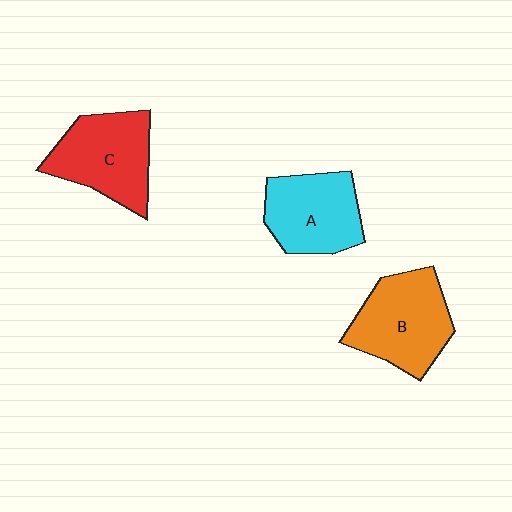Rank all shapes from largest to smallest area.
From largest to smallest: B (orange), C (red), A (cyan).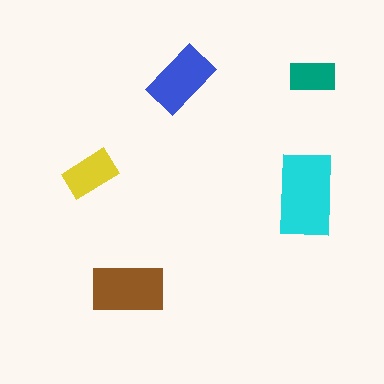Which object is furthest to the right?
The teal rectangle is rightmost.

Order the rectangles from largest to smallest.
the cyan one, the brown one, the blue one, the yellow one, the teal one.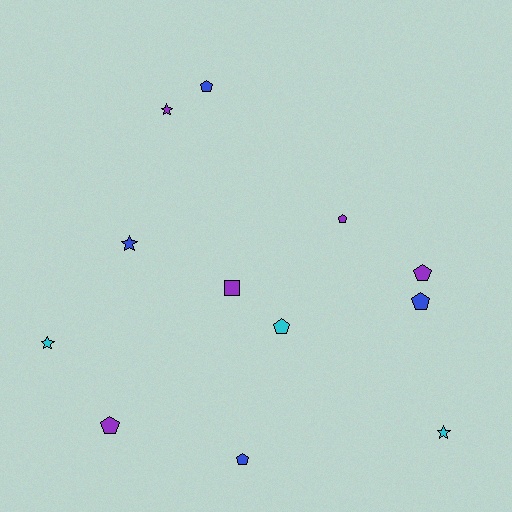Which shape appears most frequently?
Pentagon, with 7 objects.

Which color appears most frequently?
Purple, with 5 objects.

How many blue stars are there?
There is 1 blue star.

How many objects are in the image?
There are 12 objects.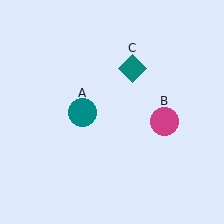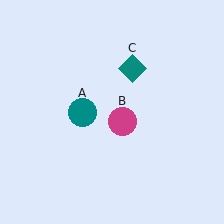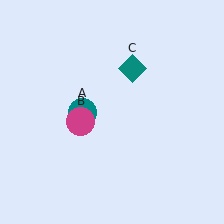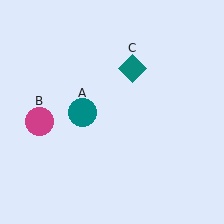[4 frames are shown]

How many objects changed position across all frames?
1 object changed position: magenta circle (object B).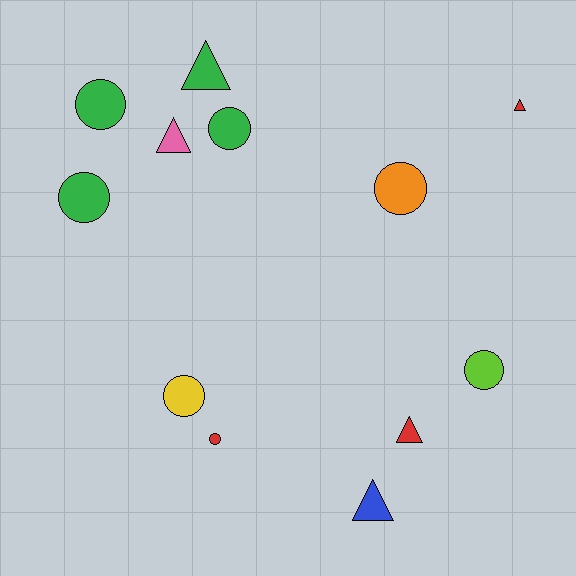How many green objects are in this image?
There are 4 green objects.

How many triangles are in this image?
There are 5 triangles.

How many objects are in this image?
There are 12 objects.